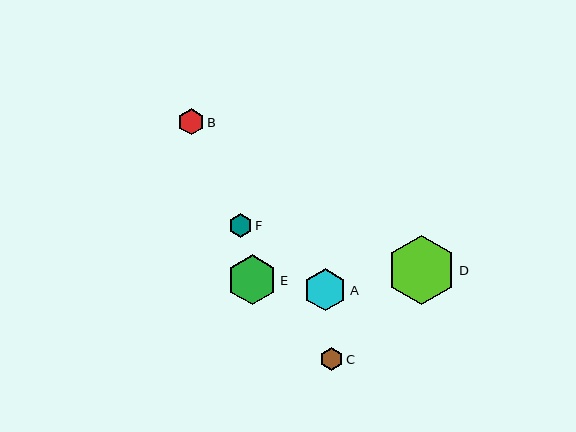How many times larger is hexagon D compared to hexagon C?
Hexagon D is approximately 3.1 times the size of hexagon C.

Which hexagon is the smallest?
Hexagon C is the smallest with a size of approximately 23 pixels.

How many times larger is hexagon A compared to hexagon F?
Hexagon A is approximately 1.8 times the size of hexagon F.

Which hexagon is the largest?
Hexagon D is the largest with a size of approximately 70 pixels.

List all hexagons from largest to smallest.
From largest to smallest: D, E, A, B, F, C.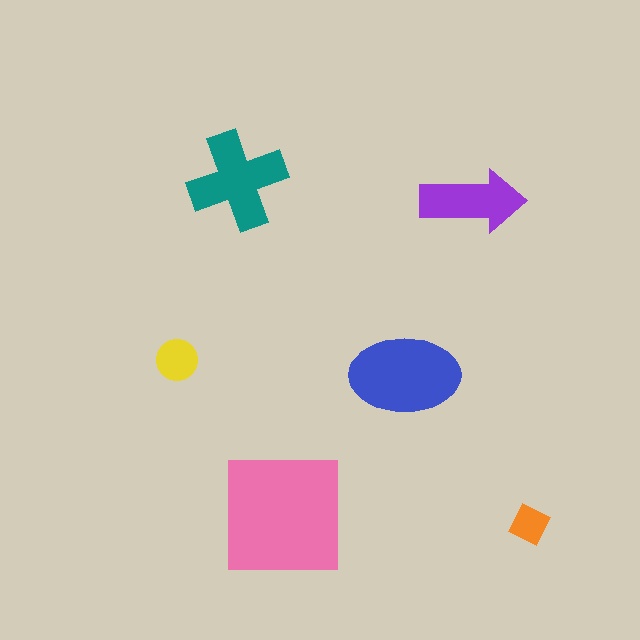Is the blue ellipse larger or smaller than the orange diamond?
Larger.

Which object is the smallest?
The orange diamond.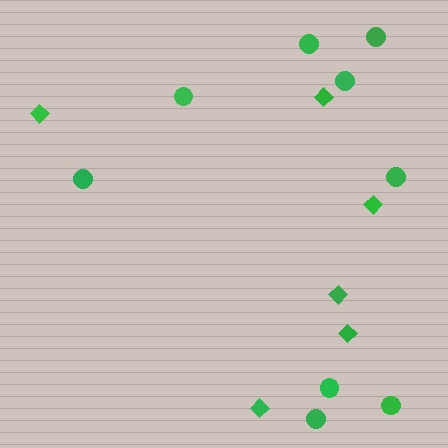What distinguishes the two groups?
There are 2 groups: one group of diamonds (6) and one group of circles (9).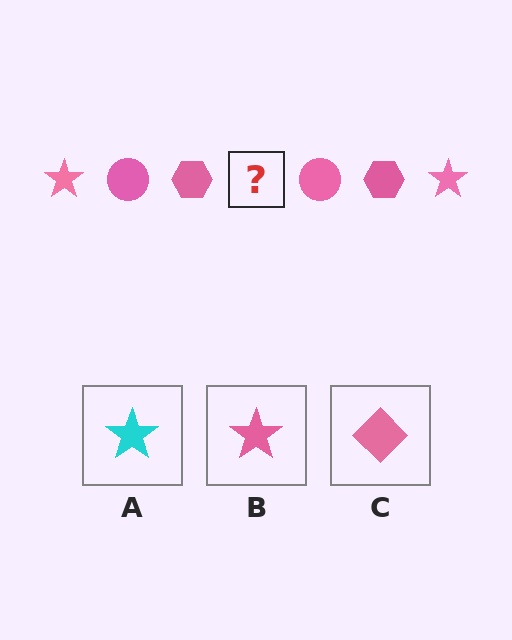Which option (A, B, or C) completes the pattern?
B.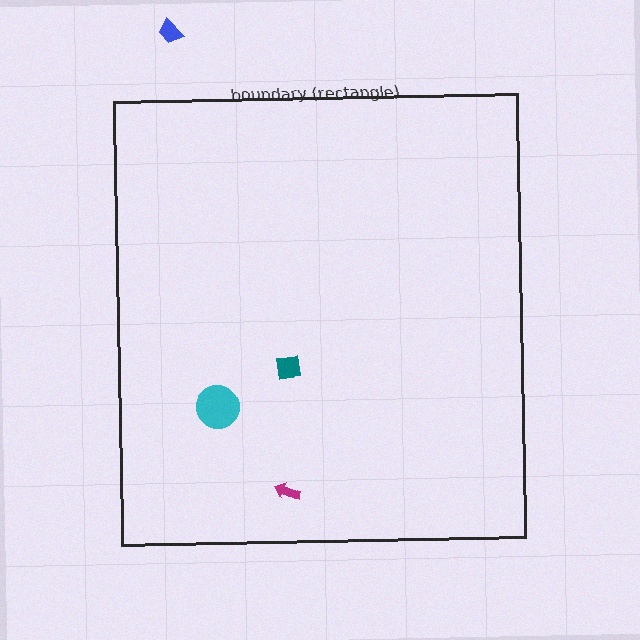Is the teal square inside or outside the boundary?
Inside.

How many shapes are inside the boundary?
3 inside, 1 outside.